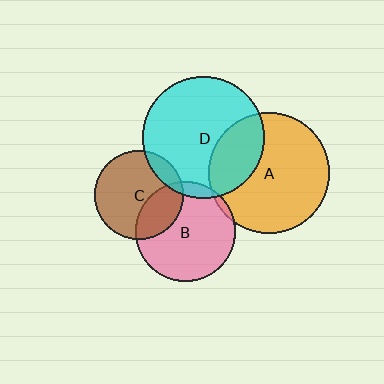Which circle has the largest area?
Circle D (cyan).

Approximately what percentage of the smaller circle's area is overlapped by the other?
Approximately 30%.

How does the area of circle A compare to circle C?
Approximately 1.8 times.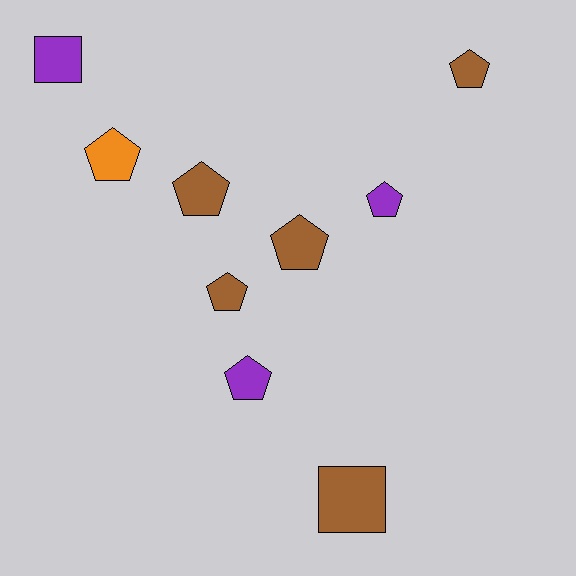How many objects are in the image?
There are 9 objects.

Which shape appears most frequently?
Pentagon, with 7 objects.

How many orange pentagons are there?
There is 1 orange pentagon.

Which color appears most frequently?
Brown, with 5 objects.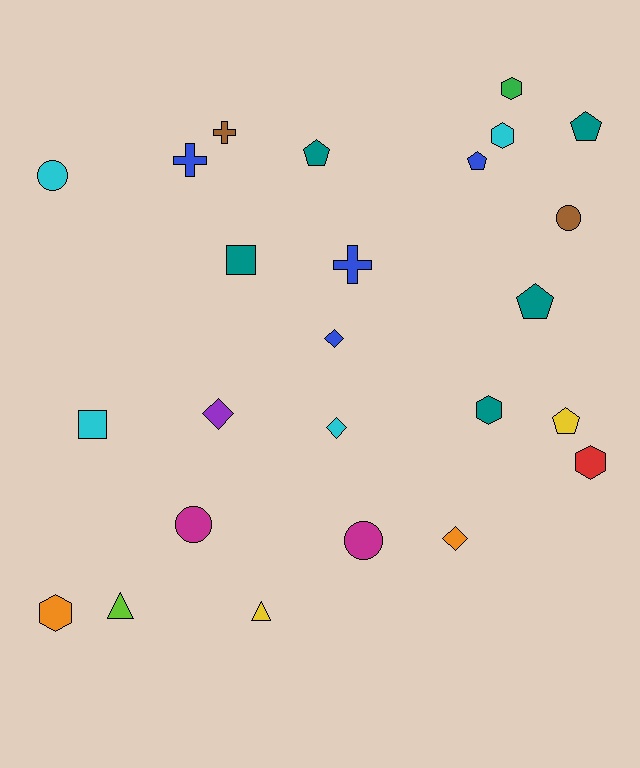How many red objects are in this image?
There is 1 red object.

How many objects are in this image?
There are 25 objects.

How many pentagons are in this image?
There are 5 pentagons.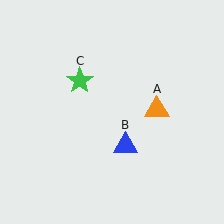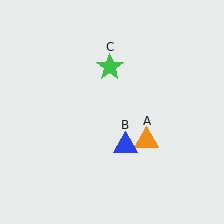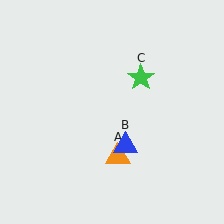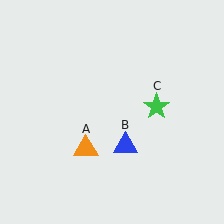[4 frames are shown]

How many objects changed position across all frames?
2 objects changed position: orange triangle (object A), green star (object C).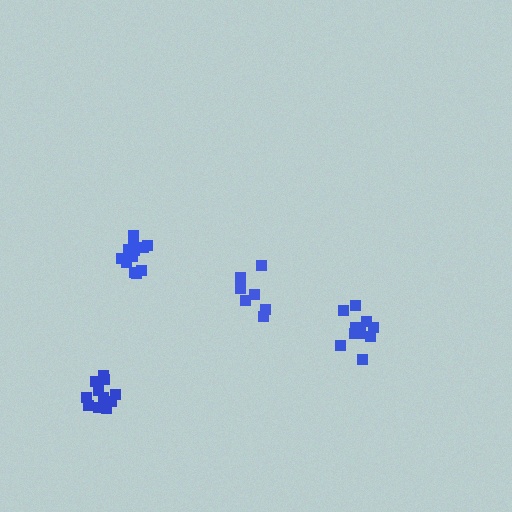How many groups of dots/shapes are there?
There are 4 groups.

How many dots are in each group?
Group 1: 12 dots, Group 2: 12 dots, Group 3: 7 dots, Group 4: 11 dots (42 total).